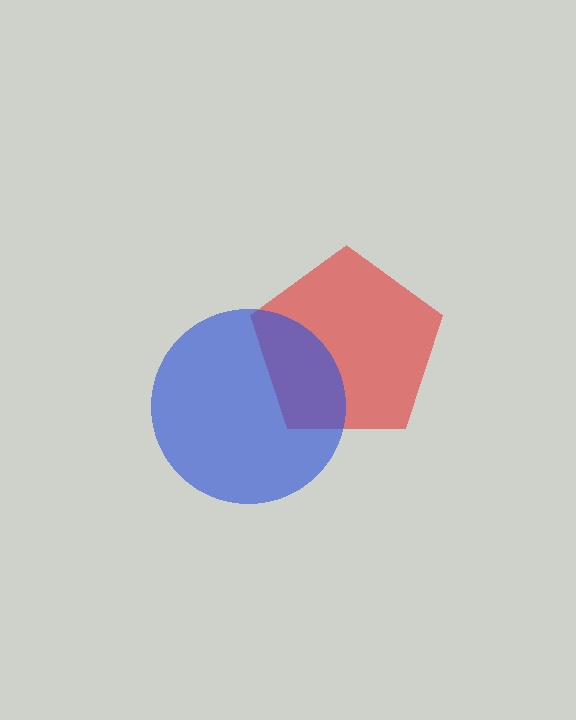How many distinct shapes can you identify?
There are 2 distinct shapes: a red pentagon, a blue circle.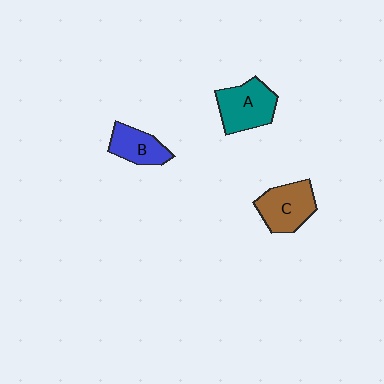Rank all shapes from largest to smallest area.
From largest to smallest: A (teal), C (brown), B (blue).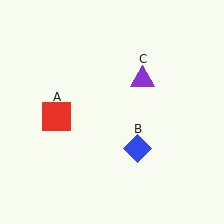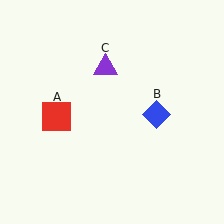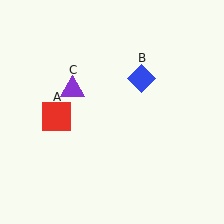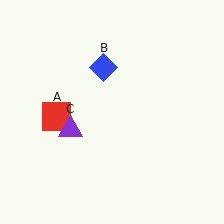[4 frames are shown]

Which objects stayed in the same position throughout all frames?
Red square (object A) remained stationary.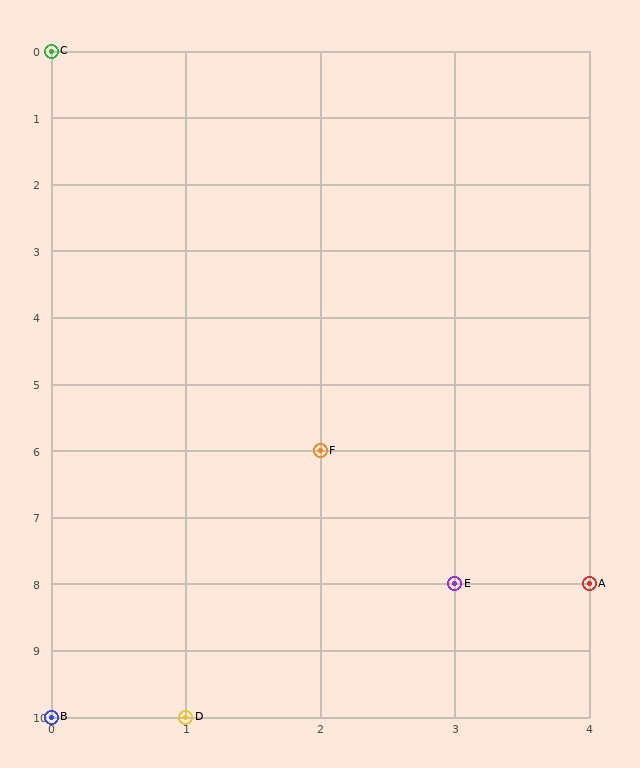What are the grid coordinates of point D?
Point D is at grid coordinates (1, 10).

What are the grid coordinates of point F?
Point F is at grid coordinates (2, 6).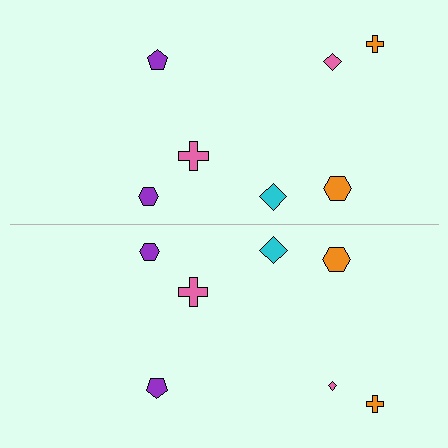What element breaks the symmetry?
The pink diamond on the bottom side has a different size than its mirror counterpart.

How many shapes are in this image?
There are 14 shapes in this image.